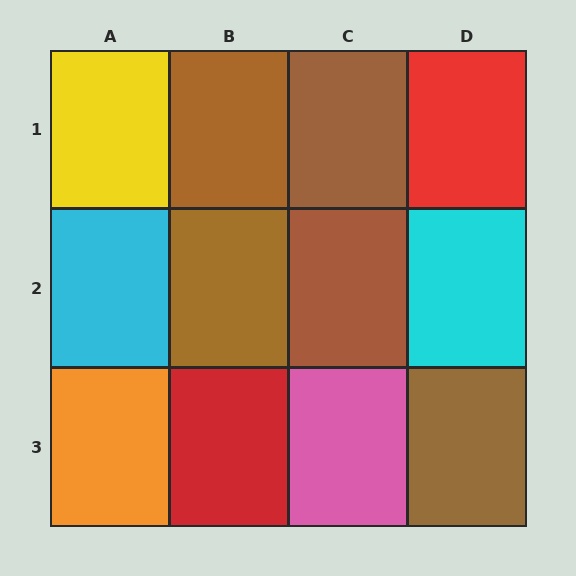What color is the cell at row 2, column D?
Cyan.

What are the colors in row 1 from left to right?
Yellow, brown, brown, red.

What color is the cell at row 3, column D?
Brown.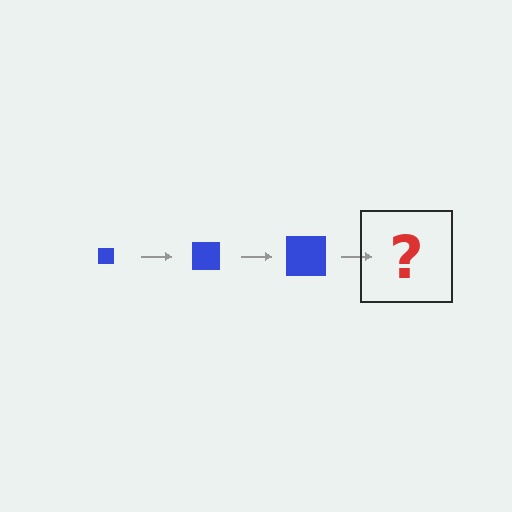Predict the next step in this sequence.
The next step is a blue square, larger than the previous one.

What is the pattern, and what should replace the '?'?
The pattern is that the square gets progressively larger each step. The '?' should be a blue square, larger than the previous one.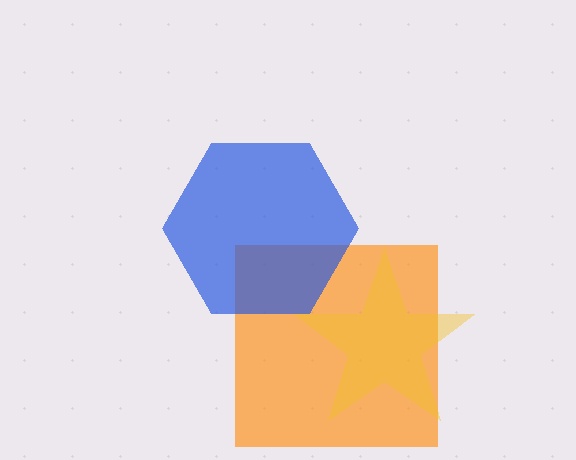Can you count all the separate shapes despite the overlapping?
Yes, there are 3 separate shapes.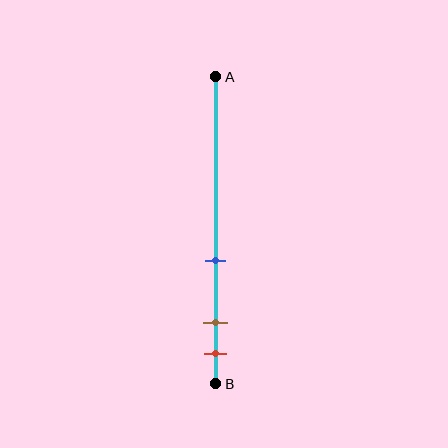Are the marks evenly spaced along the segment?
No, the marks are not evenly spaced.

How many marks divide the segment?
There are 3 marks dividing the segment.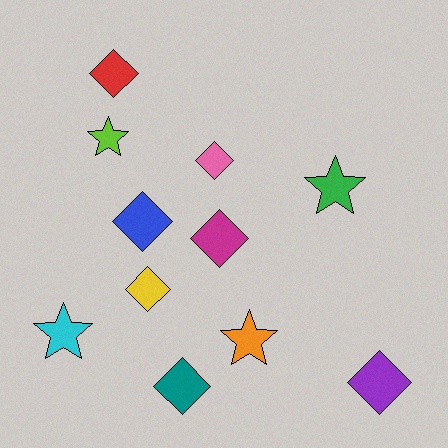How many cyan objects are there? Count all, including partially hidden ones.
There is 1 cyan object.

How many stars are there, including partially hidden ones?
There are 4 stars.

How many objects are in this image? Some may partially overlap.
There are 11 objects.